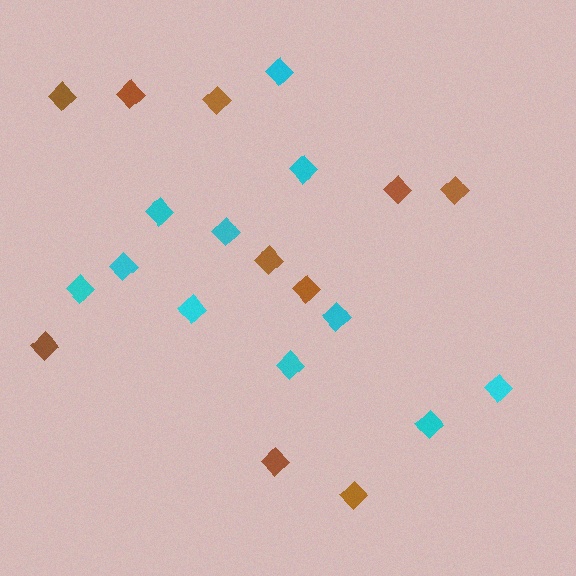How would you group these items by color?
There are 2 groups: one group of brown diamonds (10) and one group of cyan diamonds (11).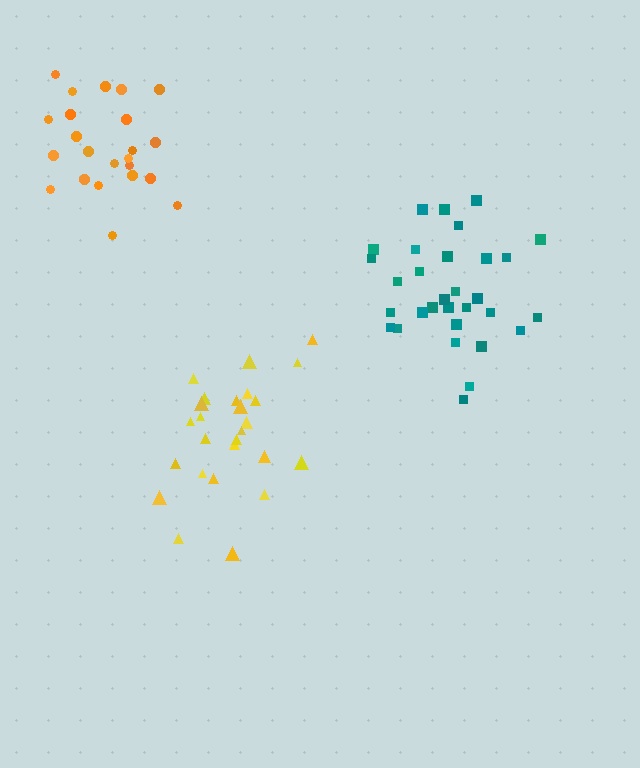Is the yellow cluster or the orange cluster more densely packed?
Orange.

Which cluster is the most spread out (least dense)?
Yellow.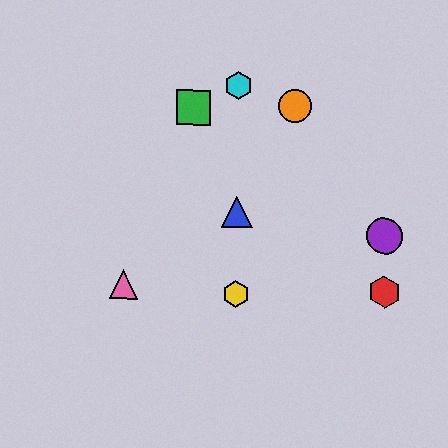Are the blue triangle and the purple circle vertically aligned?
No, the blue triangle is at x≈237 and the purple circle is at x≈384.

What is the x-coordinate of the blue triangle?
The blue triangle is at x≈237.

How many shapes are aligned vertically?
3 shapes (the blue triangle, the yellow hexagon, the cyan hexagon) are aligned vertically.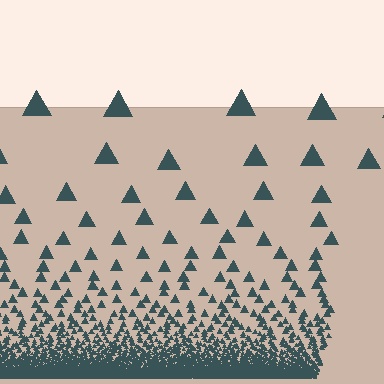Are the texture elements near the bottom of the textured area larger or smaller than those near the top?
Smaller. The gradient is inverted — elements near the bottom are smaller and denser.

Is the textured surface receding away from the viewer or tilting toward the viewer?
The surface appears to tilt toward the viewer. Texture elements get larger and sparser toward the top.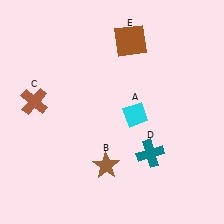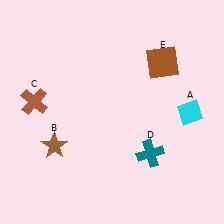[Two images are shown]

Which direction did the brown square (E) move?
The brown square (E) moved right.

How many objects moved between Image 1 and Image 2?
3 objects moved between the two images.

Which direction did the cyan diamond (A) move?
The cyan diamond (A) moved right.